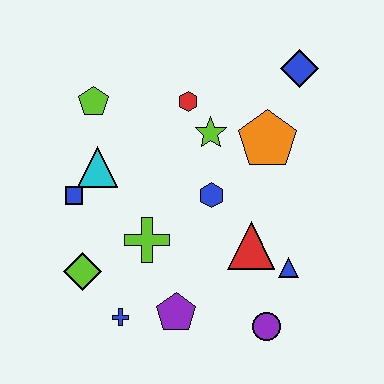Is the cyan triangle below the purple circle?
No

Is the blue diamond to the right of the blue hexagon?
Yes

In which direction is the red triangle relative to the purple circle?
The red triangle is above the purple circle.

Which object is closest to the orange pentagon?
The lime star is closest to the orange pentagon.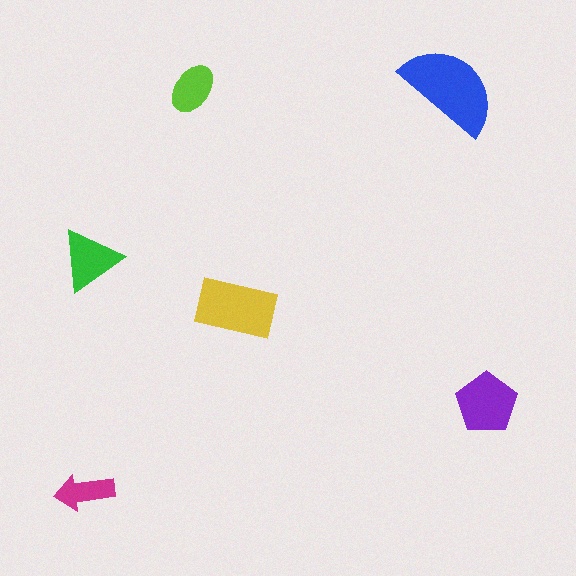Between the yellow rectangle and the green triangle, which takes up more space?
The yellow rectangle.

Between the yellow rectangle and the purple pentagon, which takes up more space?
The yellow rectangle.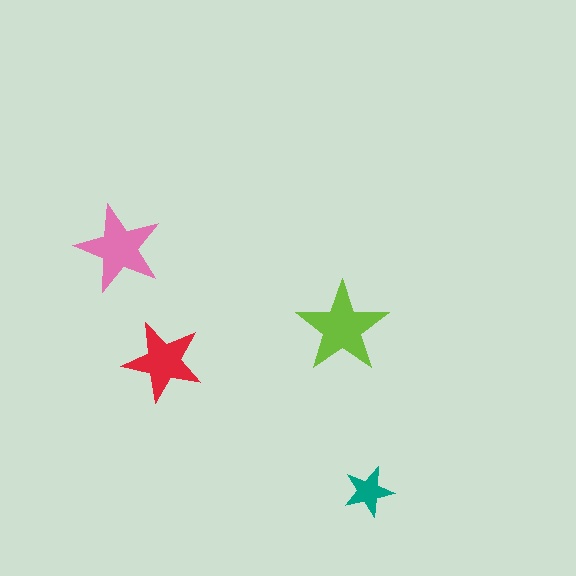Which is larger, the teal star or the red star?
The red one.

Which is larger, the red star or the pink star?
The pink one.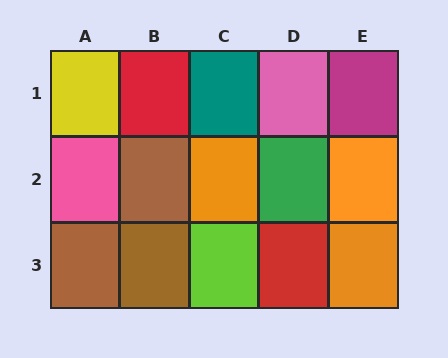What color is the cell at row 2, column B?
Brown.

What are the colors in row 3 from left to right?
Brown, brown, lime, red, orange.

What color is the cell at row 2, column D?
Green.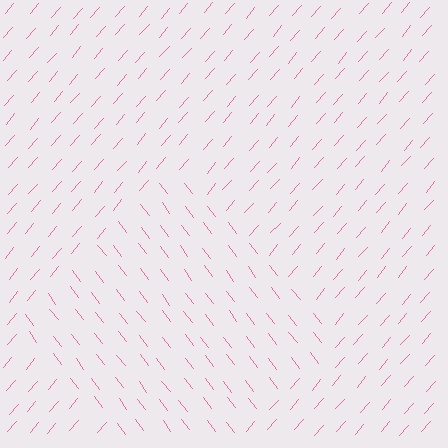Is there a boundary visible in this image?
Yes, there is a texture boundary formed by a change in line orientation.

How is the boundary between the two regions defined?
The boundary is defined purely by a change in line orientation (approximately 78 degrees difference). All lines are the same color and thickness.